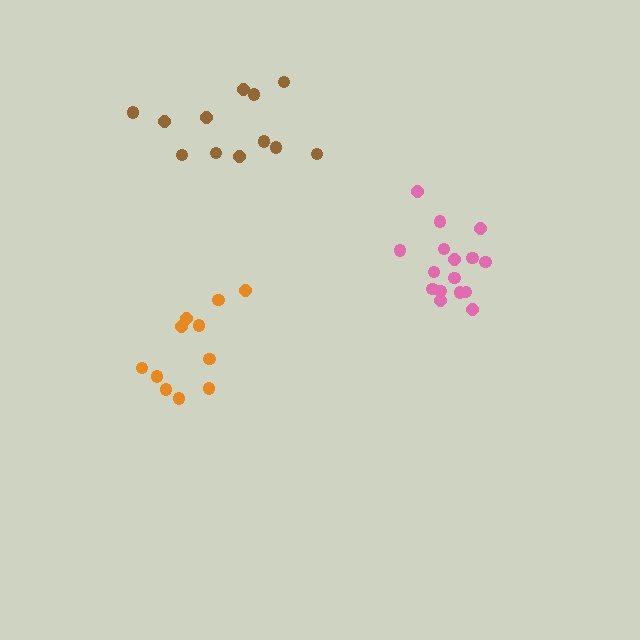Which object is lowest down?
The orange cluster is bottommost.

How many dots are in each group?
Group 1: 16 dots, Group 2: 12 dots, Group 3: 11 dots (39 total).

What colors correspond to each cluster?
The clusters are colored: pink, brown, orange.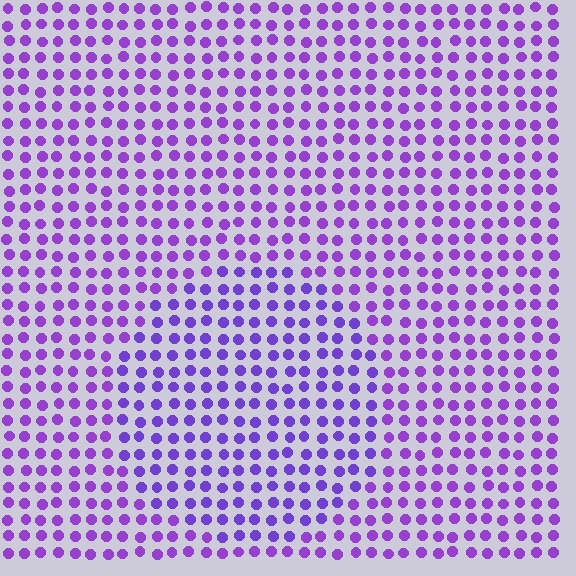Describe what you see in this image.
The image is filled with small purple elements in a uniform arrangement. A circle-shaped region is visible where the elements are tinted to a slightly different hue, forming a subtle color boundary.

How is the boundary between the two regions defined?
The boundary is defined purely by a slight shift in hue (about 16 degrees). Spacing, size, and orientation are identical on both sides.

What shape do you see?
I see a circle.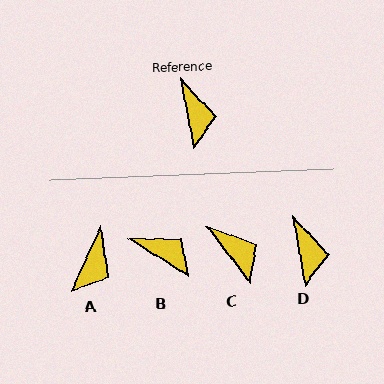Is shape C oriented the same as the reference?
No, it is off by about 27 degrees.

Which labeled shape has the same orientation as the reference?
D.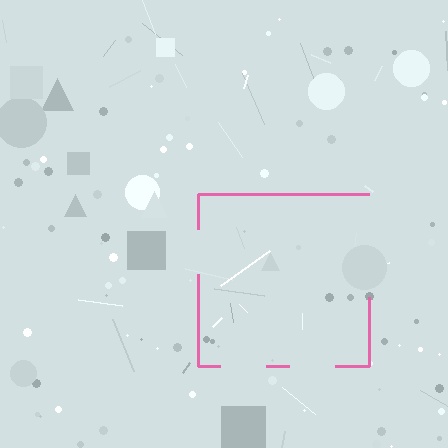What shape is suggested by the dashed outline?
The dashed outline suggests a square.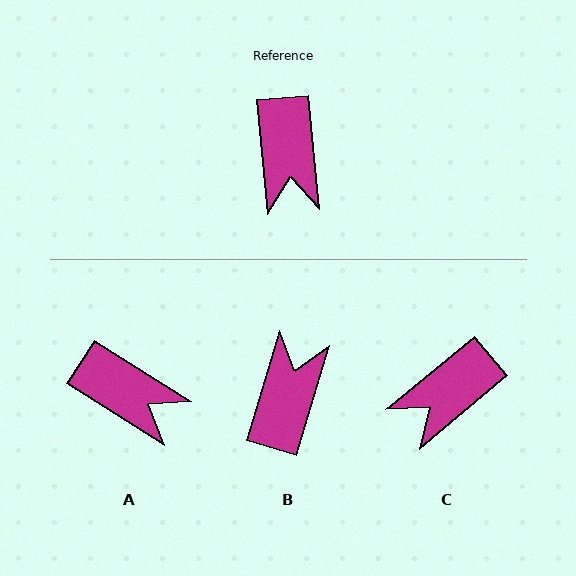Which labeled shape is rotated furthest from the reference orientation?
B, about 158 degrees away.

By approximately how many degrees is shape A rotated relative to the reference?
Approximately 53 degrees counter-clockwise.